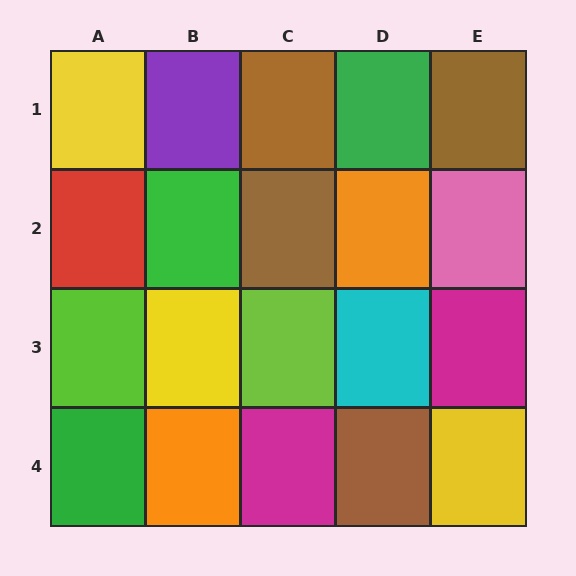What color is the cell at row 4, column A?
Green.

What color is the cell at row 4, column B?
Orange.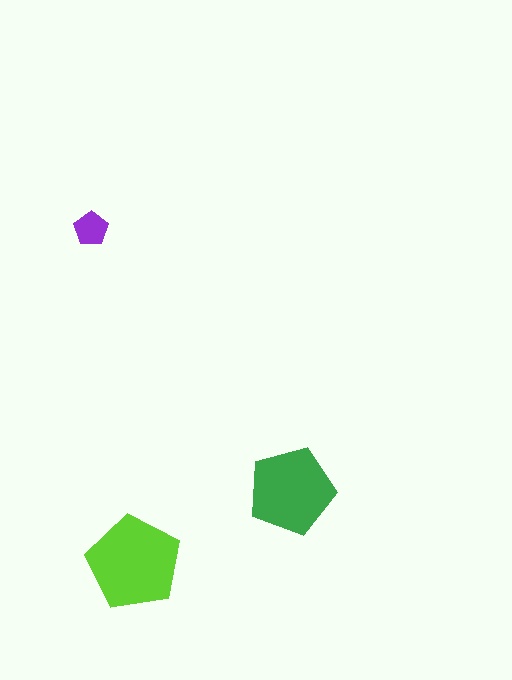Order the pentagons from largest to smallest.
the lime one, the green one, the purple one.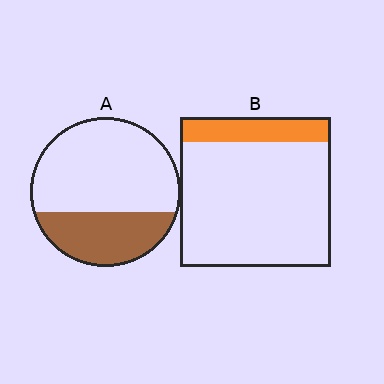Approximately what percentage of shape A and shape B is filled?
A is approximately 35% and B is approximately 15%.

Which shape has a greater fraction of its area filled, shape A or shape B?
Shape A.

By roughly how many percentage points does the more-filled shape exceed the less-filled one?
By roughly 15 percentage points (A over B).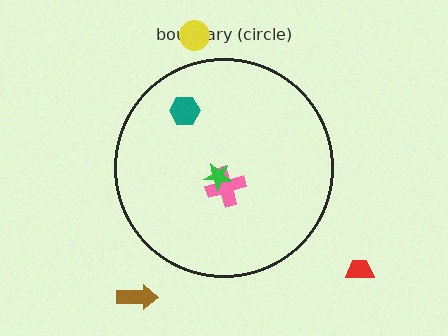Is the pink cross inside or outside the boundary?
Inside.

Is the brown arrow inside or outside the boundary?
Outside.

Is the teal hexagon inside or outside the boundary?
Inside.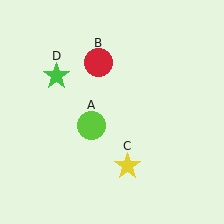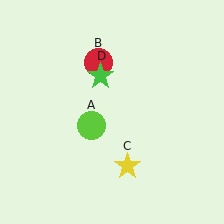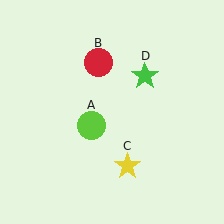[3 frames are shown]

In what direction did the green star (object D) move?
The green star (object D) moved right.